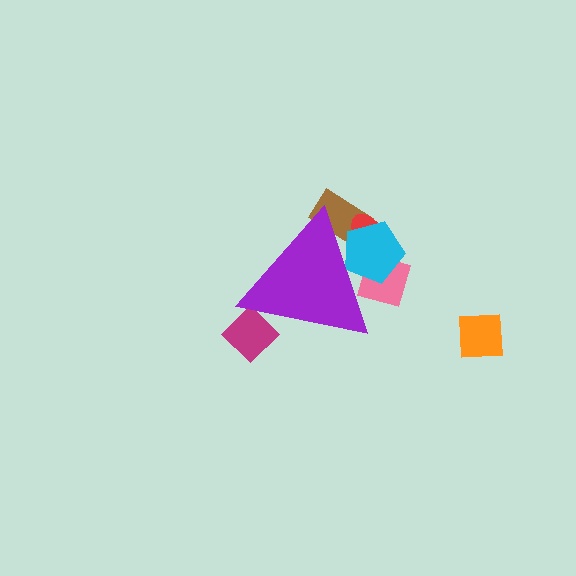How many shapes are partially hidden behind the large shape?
5 shapes are partially hidden.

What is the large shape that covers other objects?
A purple triangle.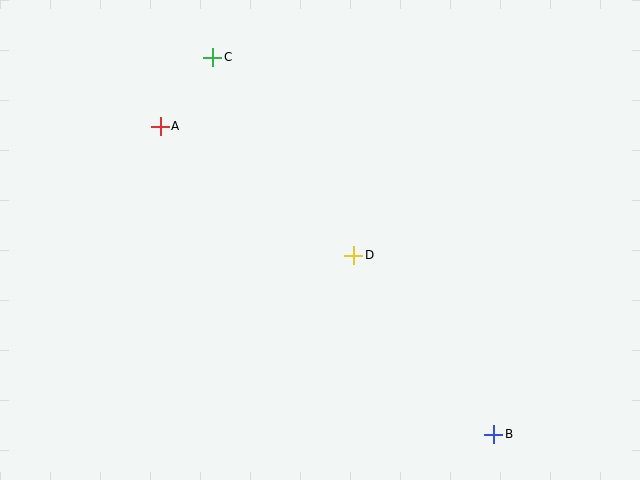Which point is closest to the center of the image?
Point D at (354, 255) is closest to the center.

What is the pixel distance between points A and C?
The distance between A and C is 87 pixels.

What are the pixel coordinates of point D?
Point D is at (354, 255).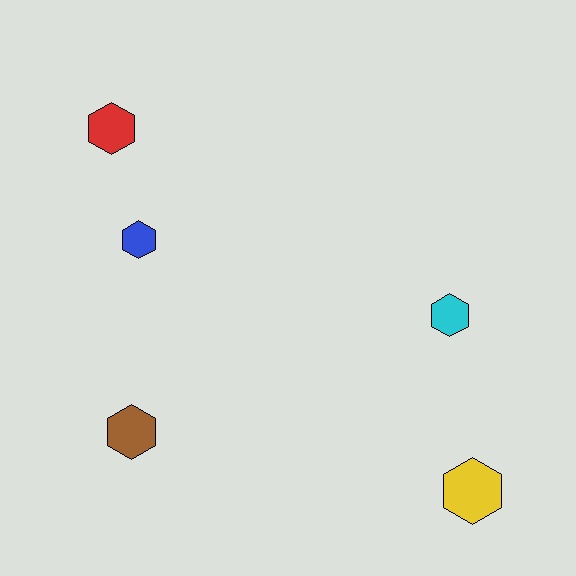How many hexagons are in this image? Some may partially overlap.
There are 5 hexagons.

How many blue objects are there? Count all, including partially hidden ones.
There is 1 blue object.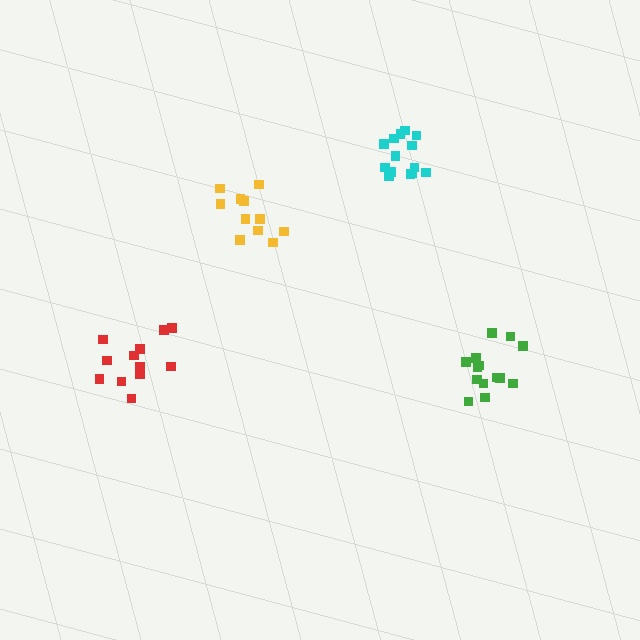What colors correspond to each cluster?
The clusters are colored: red, yellow, green, cyan.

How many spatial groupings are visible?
There are 4 spatial groupings.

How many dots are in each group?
Group 1: 12 dots, Group 2: 11 dots, Group 3: 14 dots, Group 4: 14 dots (51 total).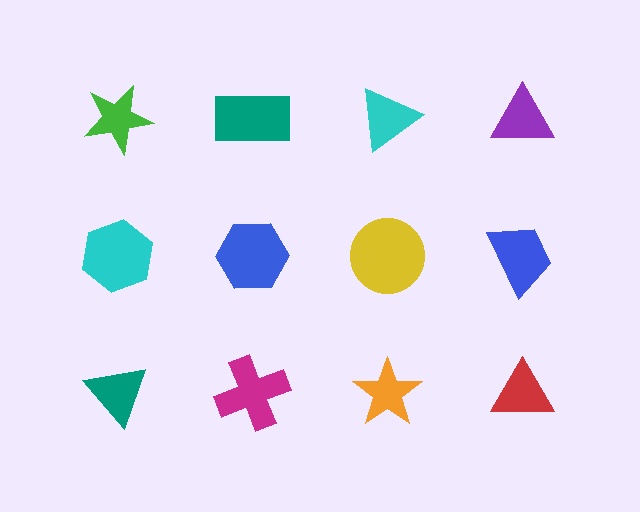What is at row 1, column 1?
A green star.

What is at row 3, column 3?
An orange star.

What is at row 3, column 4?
A red triangle.